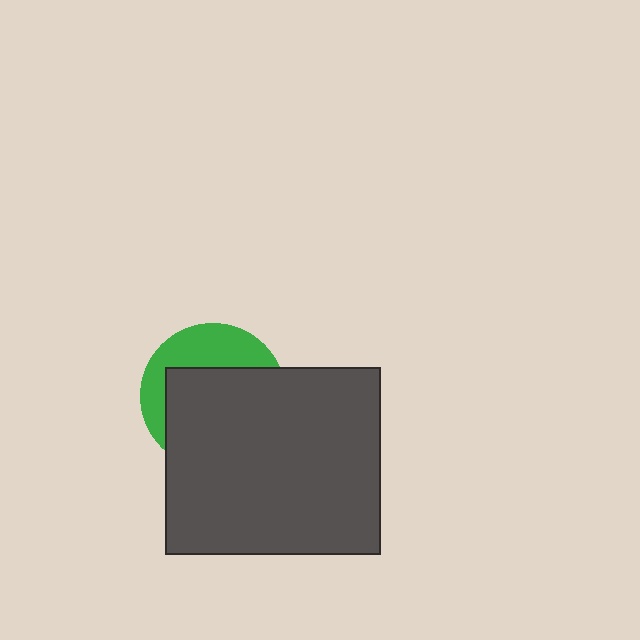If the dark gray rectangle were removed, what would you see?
You would see the complete green circle.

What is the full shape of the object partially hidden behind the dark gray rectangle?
The partially hidden object is a green circle.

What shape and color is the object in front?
The object in front is a dark gray rectangle.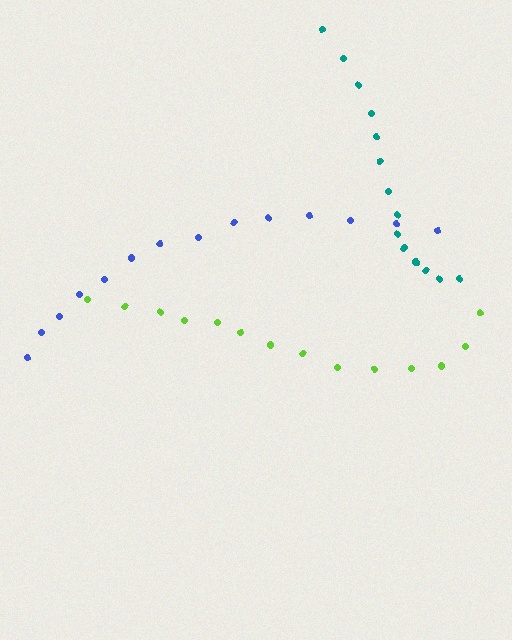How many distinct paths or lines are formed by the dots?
There are 3 distinct paths.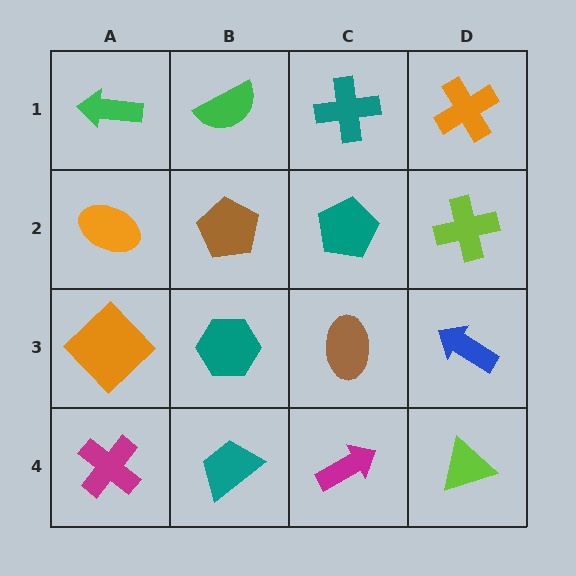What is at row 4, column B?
A teal trapezoid.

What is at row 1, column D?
An orange cross.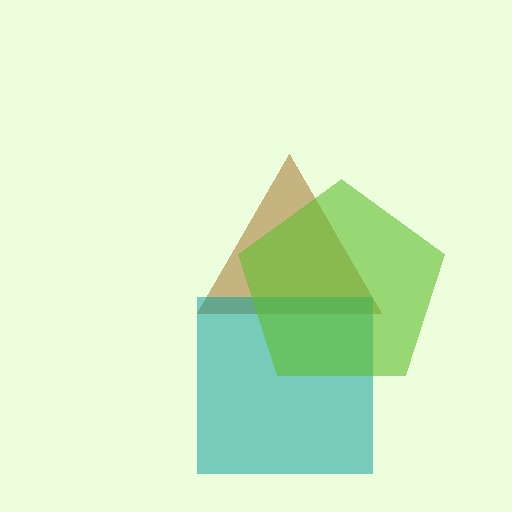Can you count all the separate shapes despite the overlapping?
Yes, there are 3 separate shapes.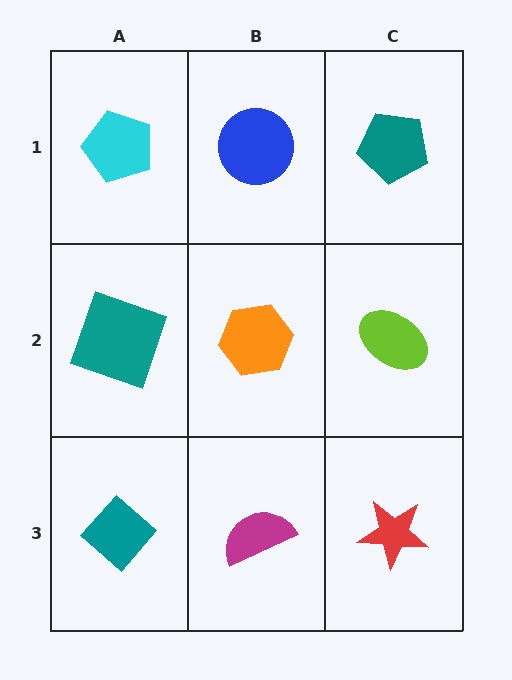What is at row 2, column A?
A teal square.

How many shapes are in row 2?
3 shapes.